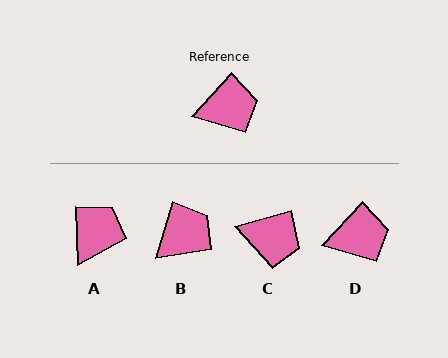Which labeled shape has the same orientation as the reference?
D.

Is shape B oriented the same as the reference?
No, it is off by about 26 degrees.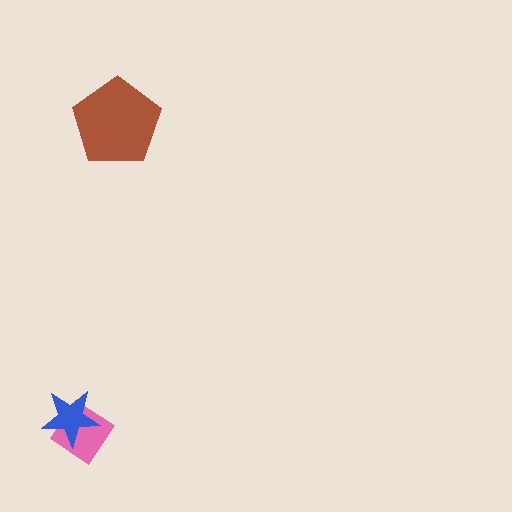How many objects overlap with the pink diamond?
1 object overlaps with the pink diamond.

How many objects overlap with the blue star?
1 object overlaps with the blue star.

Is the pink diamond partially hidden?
Yes, it is partially covered by another shape.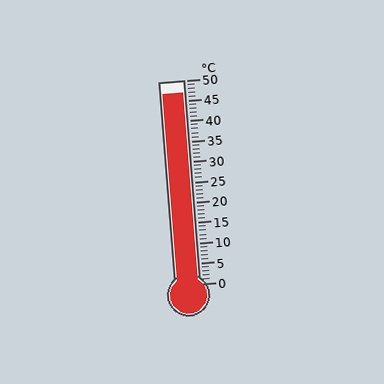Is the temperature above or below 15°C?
The temperature is above 15°C.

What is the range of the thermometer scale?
The thermometer scale ranges from 0°C to 50°C.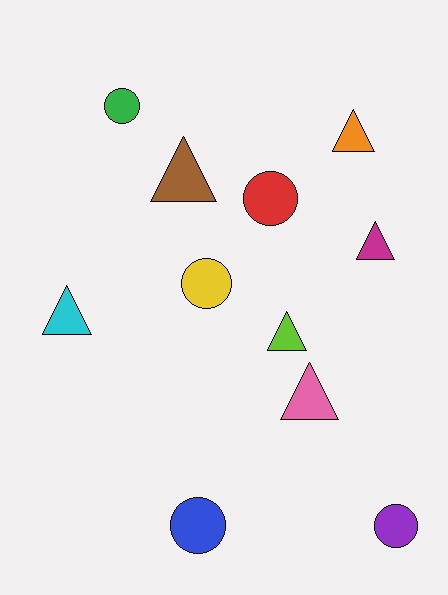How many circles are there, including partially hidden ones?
There are 5 circles.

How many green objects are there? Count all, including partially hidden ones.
There is 1 green object.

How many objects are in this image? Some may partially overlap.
There are 11 objects.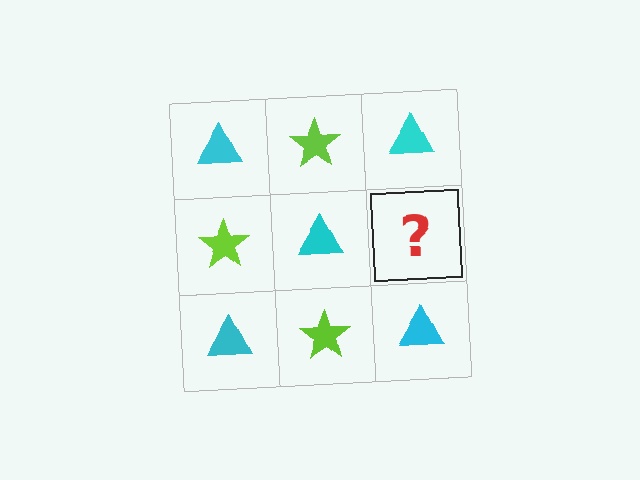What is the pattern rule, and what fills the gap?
The rule is that it alternates cyan triangle and lime star in a checkerboard pattern. The gap should be filled with a lime star.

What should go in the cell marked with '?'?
The missing cell should contain a lime star.